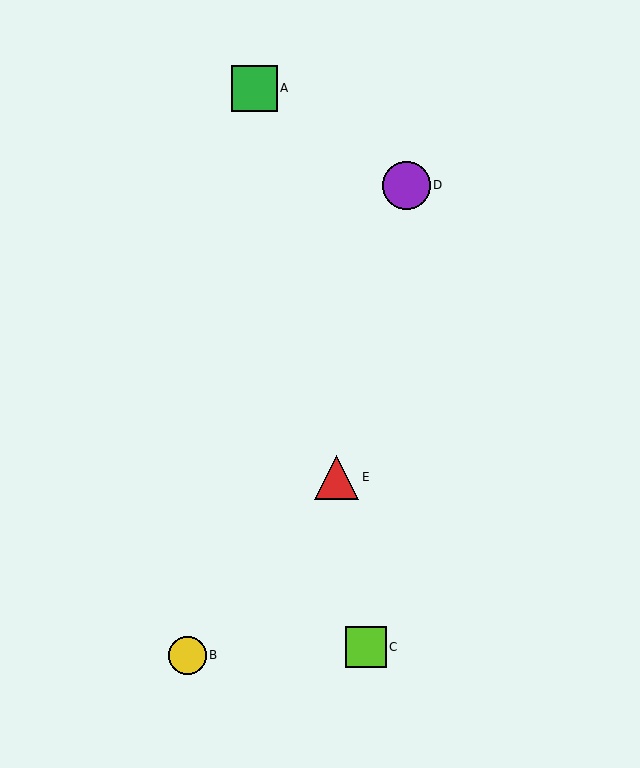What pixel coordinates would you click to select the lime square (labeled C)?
Click at (366, 647) to select the lime square C.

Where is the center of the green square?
The center of the green square is at (255, 88).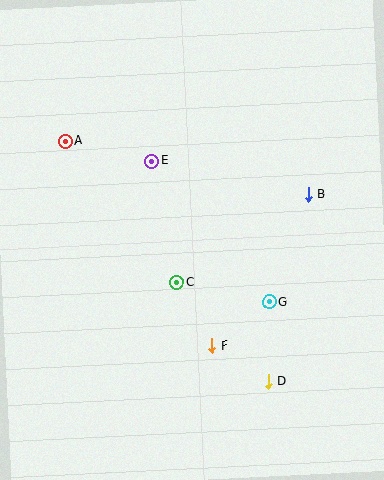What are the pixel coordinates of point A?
Point A is at (65, 141).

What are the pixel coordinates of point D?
Point D is at (268, 382).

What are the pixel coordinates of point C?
Point C is at (177, 283).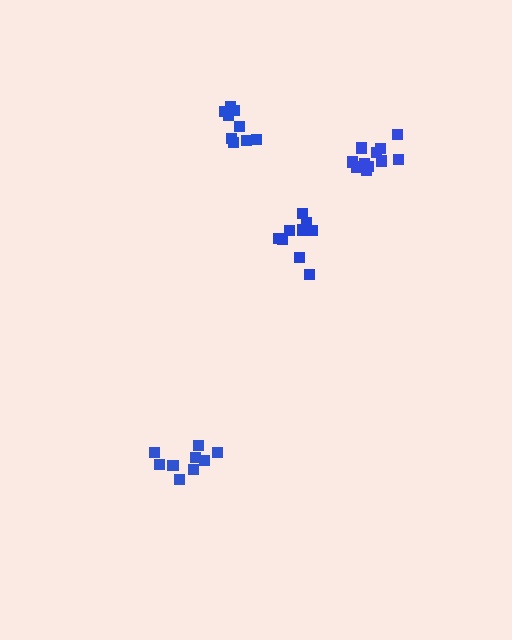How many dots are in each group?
Group 1: 9 dots, Group 2: 9 dots, Group 3: 12 dots, Group 4: 9 dots (39 total).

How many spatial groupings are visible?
There are 4 spatial groupings.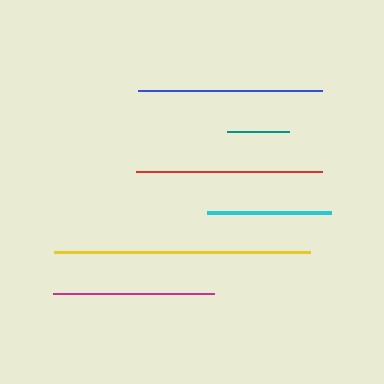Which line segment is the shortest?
The teal line is the shortest at approximately 62 pixels.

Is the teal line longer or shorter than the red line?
The red line is longer than the teal line.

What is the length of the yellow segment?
The yellow segment is approximately 256 pixels long.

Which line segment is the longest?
The yellow line is the longest at approximately 256 pixels.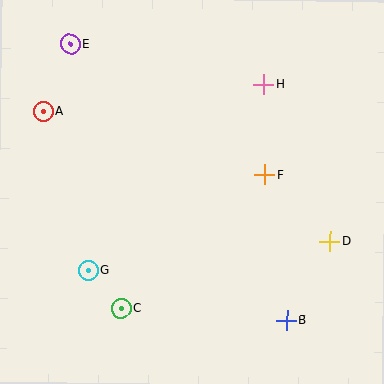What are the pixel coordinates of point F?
Point F is at (265, 175).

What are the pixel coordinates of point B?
Point B is at (287, 320).